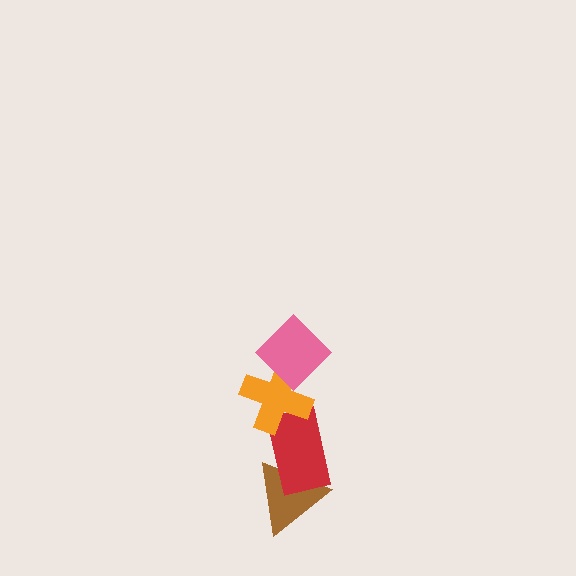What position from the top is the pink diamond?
The pink diamond is 1st from the top.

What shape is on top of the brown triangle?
The red rectangle is on top of the brown triangle.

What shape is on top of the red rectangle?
The orange cross is on top of the red rectangle.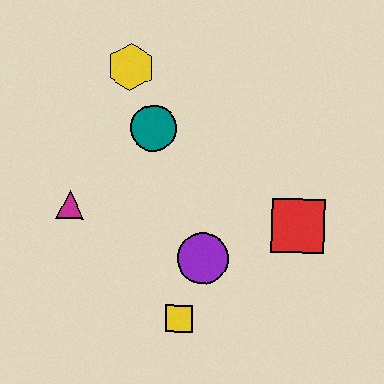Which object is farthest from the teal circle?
The yellow square is farthest from the teal circle.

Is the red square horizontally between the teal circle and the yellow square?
No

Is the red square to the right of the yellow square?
Yes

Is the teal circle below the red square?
No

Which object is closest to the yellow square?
The purple circle is closest to the yellow square.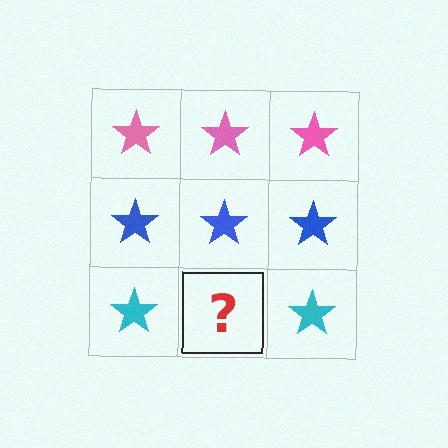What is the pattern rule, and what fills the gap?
The rule is that each row has a consistent color. The gap should be filled with a cyan star.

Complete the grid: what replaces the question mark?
The question mark should be replaced with a cyan star.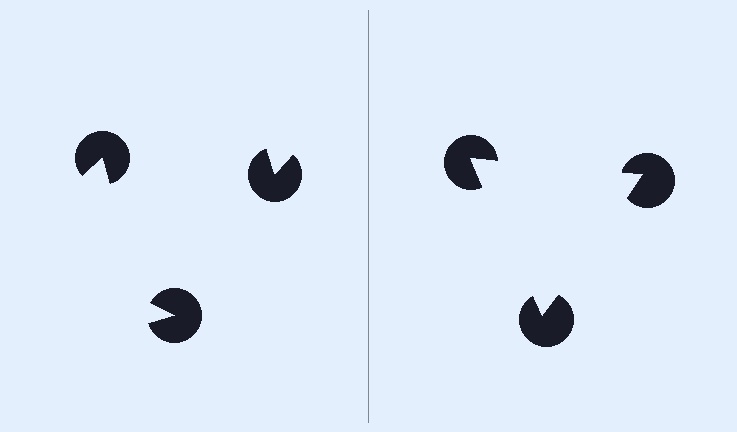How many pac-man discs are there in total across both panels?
6 — 3 on each side.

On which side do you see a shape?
An illusory triangle appears on the right side. On the left side the wedge cuts are rotated, so no coherent shape forms.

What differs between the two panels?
The pac-man discs are positioned identically on both sides; only the wedge orientations differ. On the right they align to a triangle; on the left they are misaligned.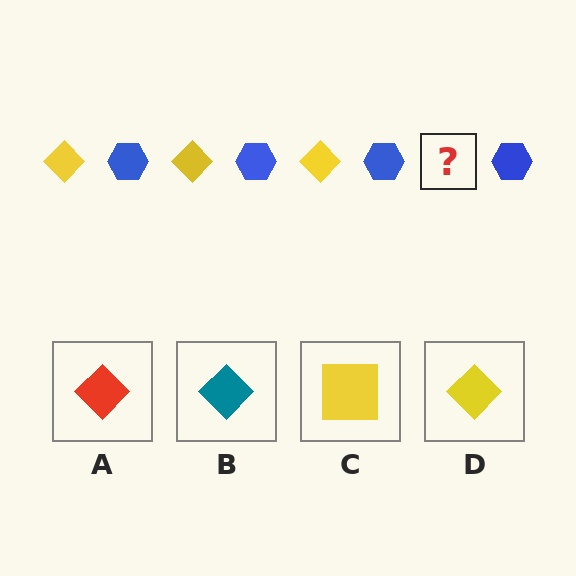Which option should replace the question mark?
Option D.